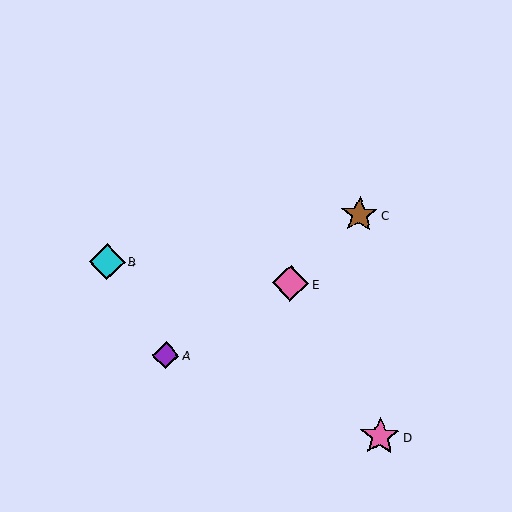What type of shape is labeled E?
Shape E is a pink diamond.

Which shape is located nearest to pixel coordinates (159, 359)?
The purple diamond (labeled A) at (166, 355) is nearest to that location.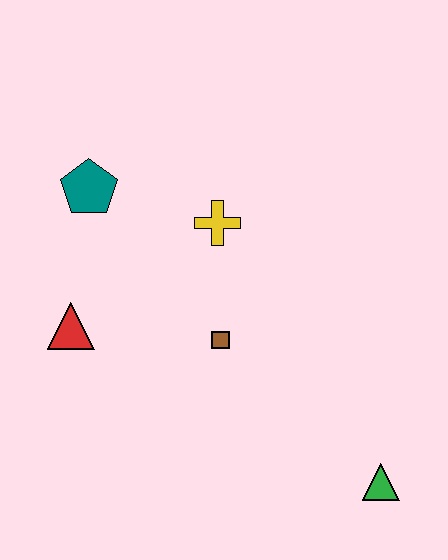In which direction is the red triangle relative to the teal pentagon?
The red triangle is below the teal pentagon.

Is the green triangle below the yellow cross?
Yes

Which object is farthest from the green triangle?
The teal pentagon is farthest from the green triangle.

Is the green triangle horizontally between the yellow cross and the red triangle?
No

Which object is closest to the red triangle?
The teal pentagon is closest to the red triangle.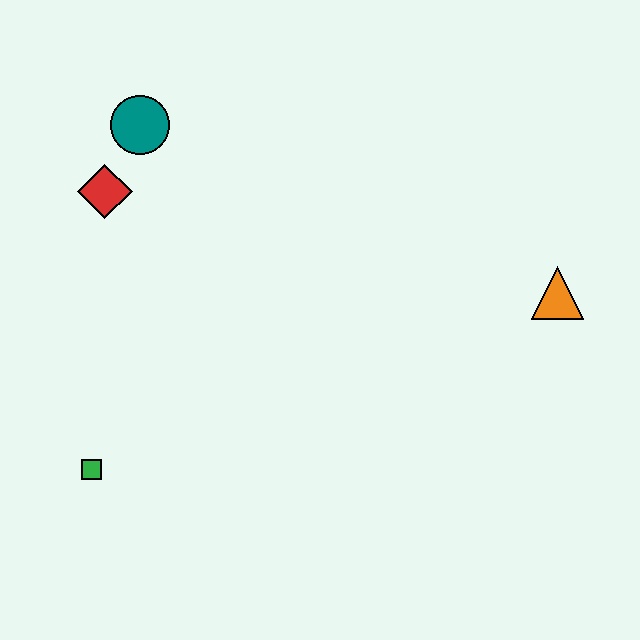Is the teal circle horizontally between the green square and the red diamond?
No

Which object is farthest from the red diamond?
The orange triangle is farthest from the red diamond.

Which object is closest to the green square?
The red diamond is closest to the green square.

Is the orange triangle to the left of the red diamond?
No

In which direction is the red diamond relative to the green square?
The red diamond is above the green square.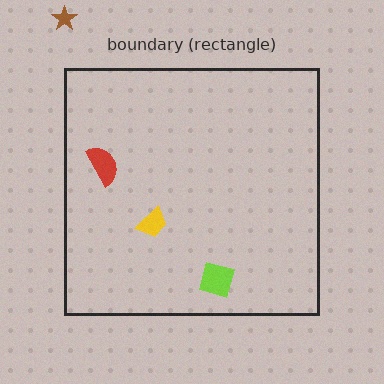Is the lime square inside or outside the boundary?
Inside.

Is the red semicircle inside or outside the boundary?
Inside.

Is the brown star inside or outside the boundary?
Outside.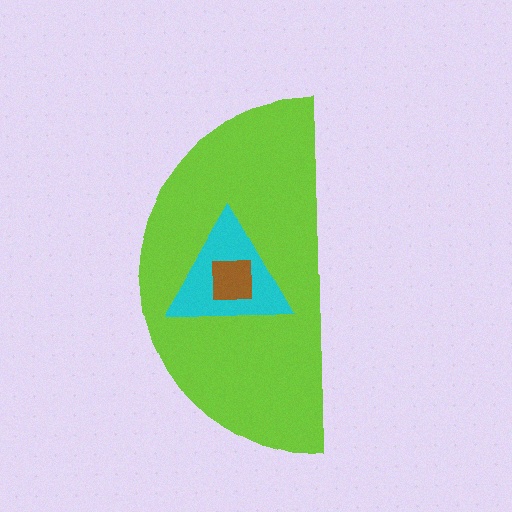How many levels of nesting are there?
3.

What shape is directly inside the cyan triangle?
The brown square.